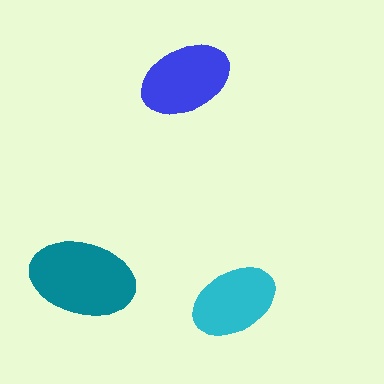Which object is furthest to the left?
The teal ellipse is leftmost.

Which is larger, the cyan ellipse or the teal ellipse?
The teal one.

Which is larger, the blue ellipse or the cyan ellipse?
The blue one.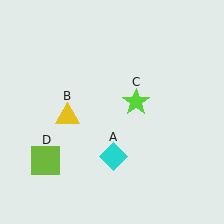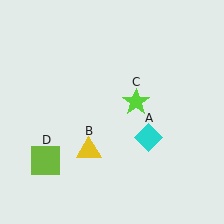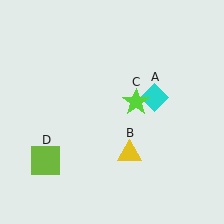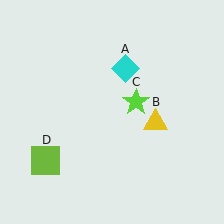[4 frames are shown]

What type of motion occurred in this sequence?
The cyan diamond (object A), yellow triangle (object B) rotated counterclockwise around the center of the scene.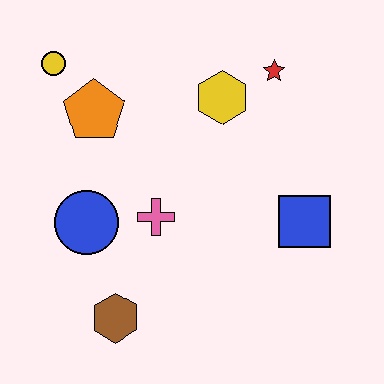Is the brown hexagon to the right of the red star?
No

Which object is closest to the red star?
The yellow hexagon is closest to the red star.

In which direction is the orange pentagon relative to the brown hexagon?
The orange pentagon is above the brown hexagon.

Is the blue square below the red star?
Yes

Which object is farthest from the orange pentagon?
The blue square is farthest from the orange pentagon.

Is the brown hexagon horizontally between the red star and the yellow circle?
Yes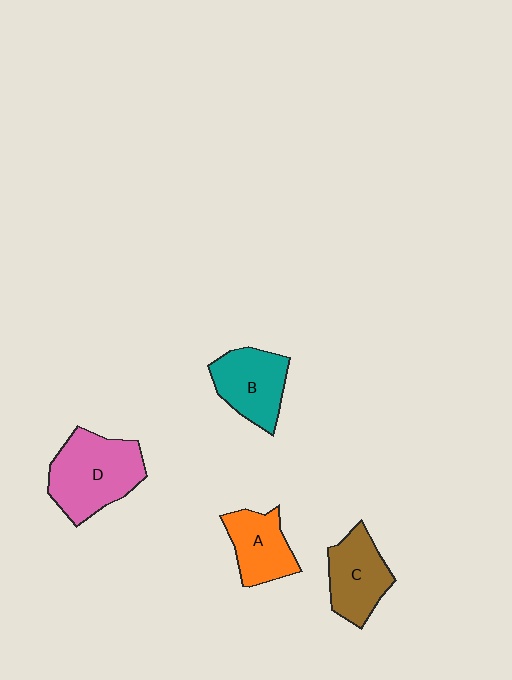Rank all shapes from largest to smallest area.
From largest to smallest: D (pink), B (teal), C (brown), A (orange).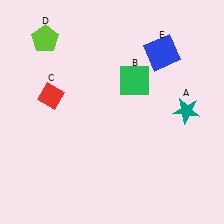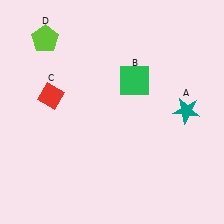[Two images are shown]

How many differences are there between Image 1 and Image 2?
There is 1 difference between the two images.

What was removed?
The blue square (E) was removed in Image 2.